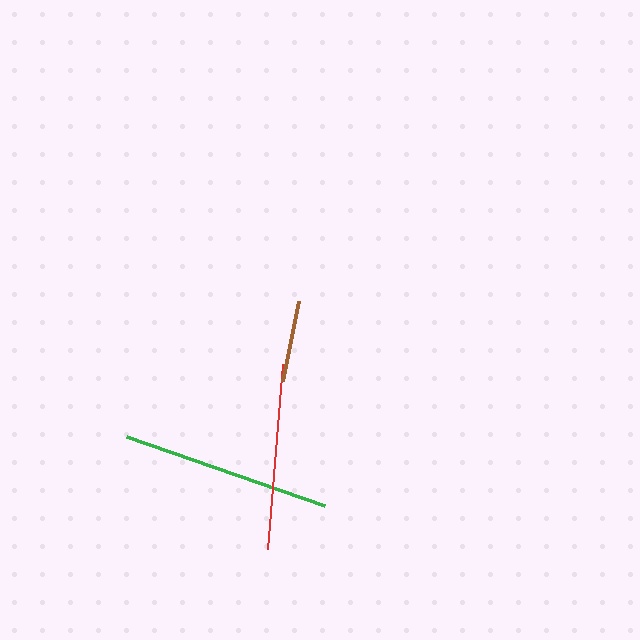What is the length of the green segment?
The green segment is approximately 210 pixels long.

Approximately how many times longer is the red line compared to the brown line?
The red line is approximately 2.3 times the length of the brown line.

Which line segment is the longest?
The green line is the longest at approximately 210 pixels.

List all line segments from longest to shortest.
From longest to shortest: green, red, brown.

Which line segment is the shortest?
The brown line is the shortest at approximately 82 pixels.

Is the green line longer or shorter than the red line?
The green line is longer than the red line.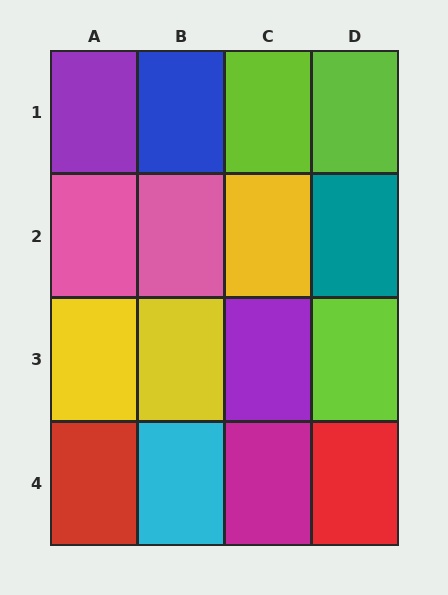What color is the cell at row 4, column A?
Red.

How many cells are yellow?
3 cells are yellow.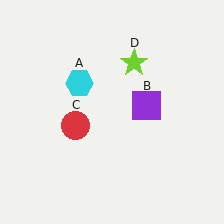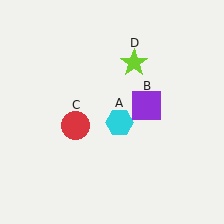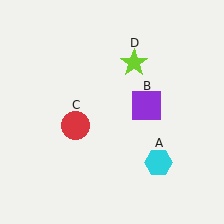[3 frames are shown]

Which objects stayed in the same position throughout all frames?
Purple square (object B) and red circle (object C) and lime star (object D) remained stationary.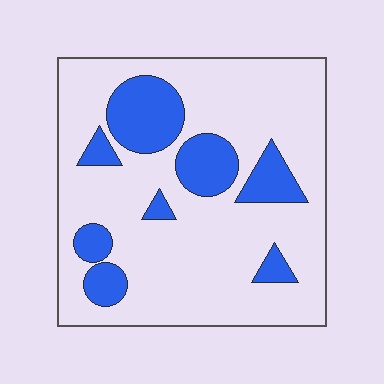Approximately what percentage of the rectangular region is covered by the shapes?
Approximately 20%.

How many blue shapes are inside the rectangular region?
8.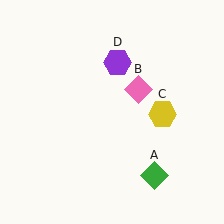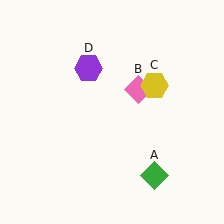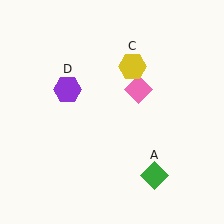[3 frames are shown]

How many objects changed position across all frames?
2 objects changed position: yellow hexagon (object C), purple hexagon (object D).